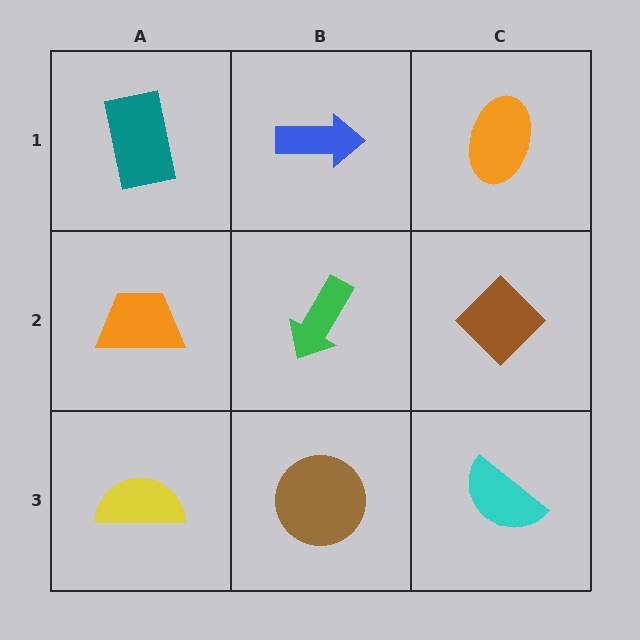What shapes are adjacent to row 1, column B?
A green arrow (row 2, column B), a teal rectangle (row 1, column A), an orange ellipse (row 1, column C).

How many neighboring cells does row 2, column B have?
4.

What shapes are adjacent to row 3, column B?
A green arrow (row 2, column B), a yellow semicircle (row 3, column A), a cyan semicircle (row 3, column C).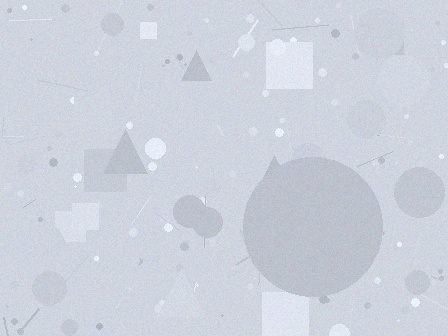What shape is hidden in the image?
A circle is hidden in the image.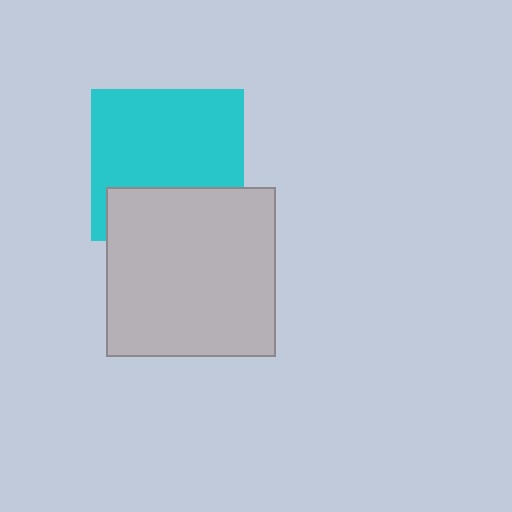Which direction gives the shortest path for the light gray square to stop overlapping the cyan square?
Moving down gives the shortest separation.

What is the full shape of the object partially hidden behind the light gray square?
The partially hidden object is a cyan square.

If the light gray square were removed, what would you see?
You would see the complete cyan square.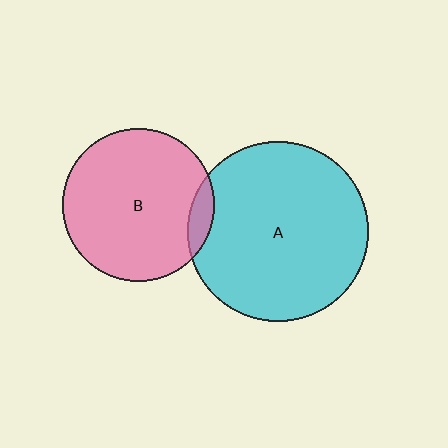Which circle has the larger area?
Circle A (cyan).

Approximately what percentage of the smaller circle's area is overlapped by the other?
Approximately 10%.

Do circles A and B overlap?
Yes.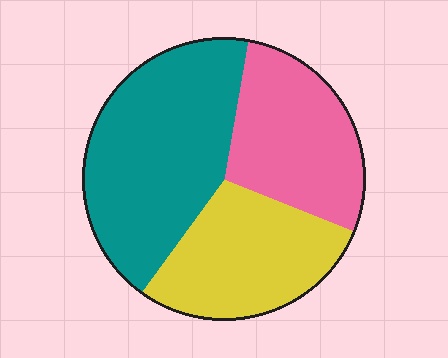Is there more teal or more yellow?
Teal.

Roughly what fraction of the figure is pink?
Pink takes up between a quarter and a half of the figure.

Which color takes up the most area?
Teal, at roughly 45%.